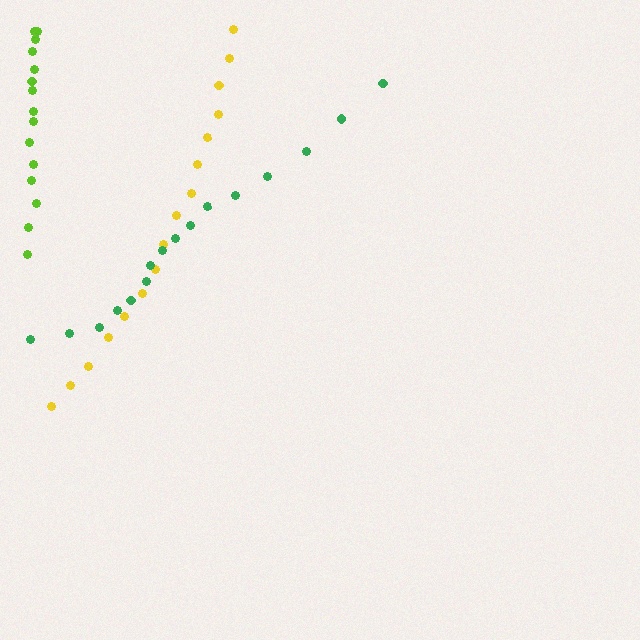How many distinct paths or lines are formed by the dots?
There are 3 distinct paths.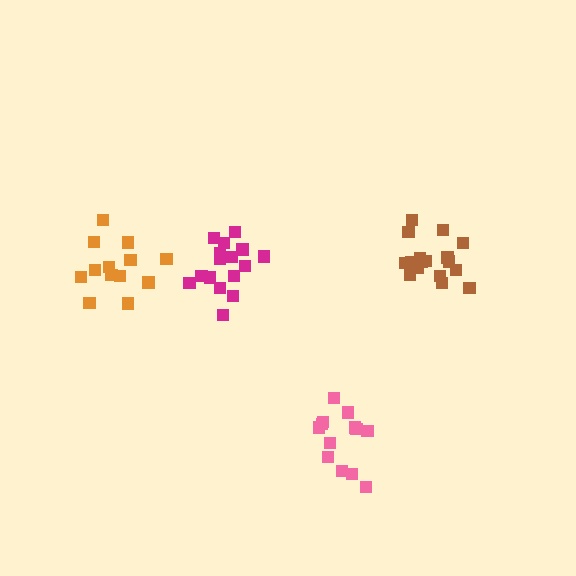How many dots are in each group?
Group 1: 16 dots, Group 2: 13 dots, Group 3: 13 dots, Group 4: 17 dots (59 total).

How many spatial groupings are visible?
There are 4 spatial groupings.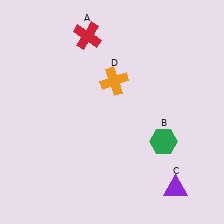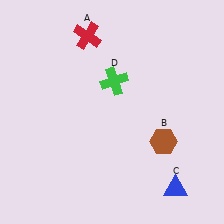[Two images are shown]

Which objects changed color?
B changed from green to brown. C changed from purple to blue. D changed from orange to green.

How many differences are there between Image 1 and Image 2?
There are 3 differences between the two images.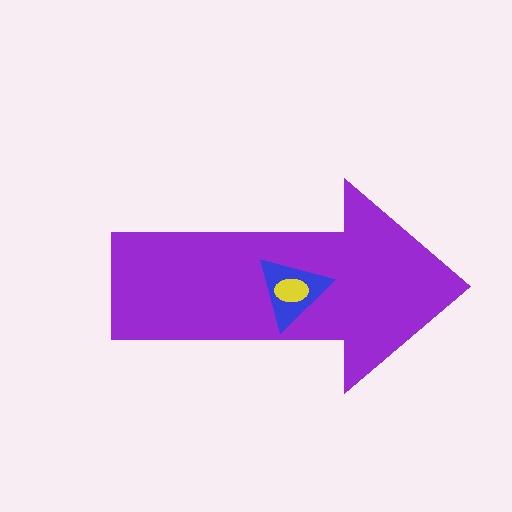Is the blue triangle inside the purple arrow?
Yes.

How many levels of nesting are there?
3.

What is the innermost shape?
The yellow ellipse.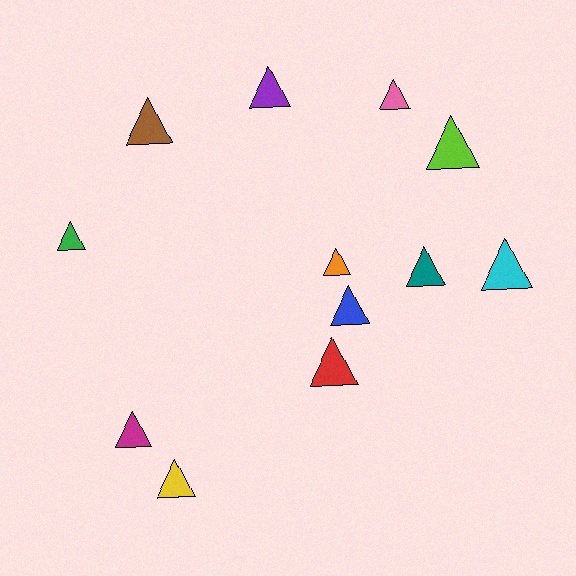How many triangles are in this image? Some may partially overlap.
There are 12 triangles.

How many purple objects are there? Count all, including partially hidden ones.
There is 1 purple object.